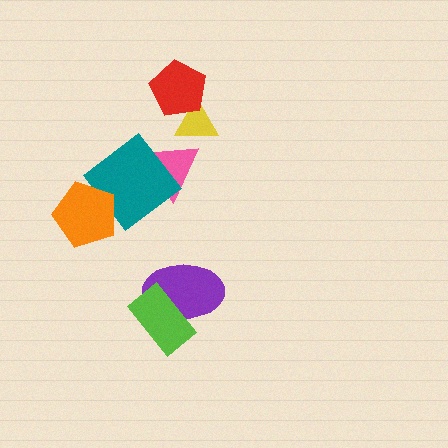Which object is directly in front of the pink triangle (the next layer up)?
The yellow triangle is directly in front of the pink triangle.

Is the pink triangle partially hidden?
Yes, it is partially covered by another shape.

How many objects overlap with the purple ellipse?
1 object overlaps with the purple ellipse.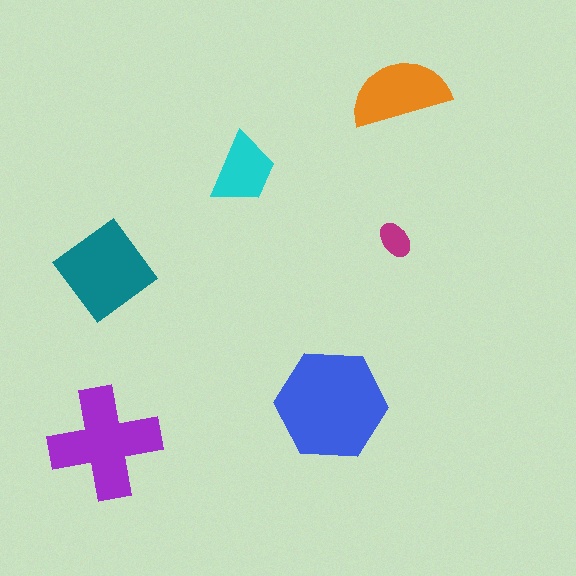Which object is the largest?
The blue hexagon.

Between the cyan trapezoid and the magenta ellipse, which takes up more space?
The cyan trapezoid.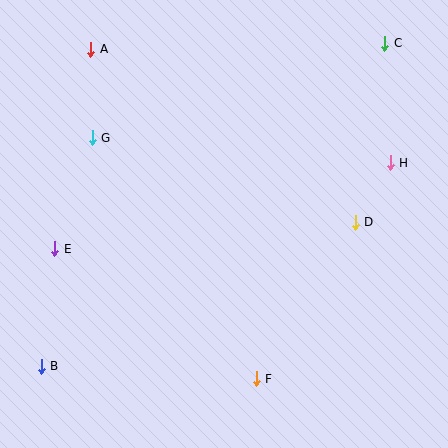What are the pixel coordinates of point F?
Point F is at (256, 379).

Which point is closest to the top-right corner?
Point C is closest to the top-right corner.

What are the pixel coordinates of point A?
Point A is at (91, 49).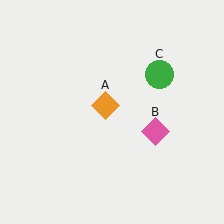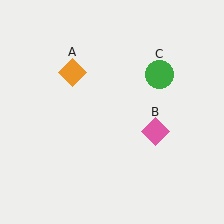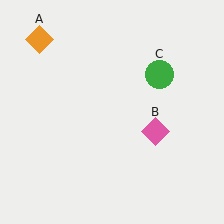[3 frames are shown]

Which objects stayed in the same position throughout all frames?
Pink diamond (object B) and green circle (object C) remained stationary.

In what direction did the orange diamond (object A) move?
The orange diamond (object A) moved up and to the left.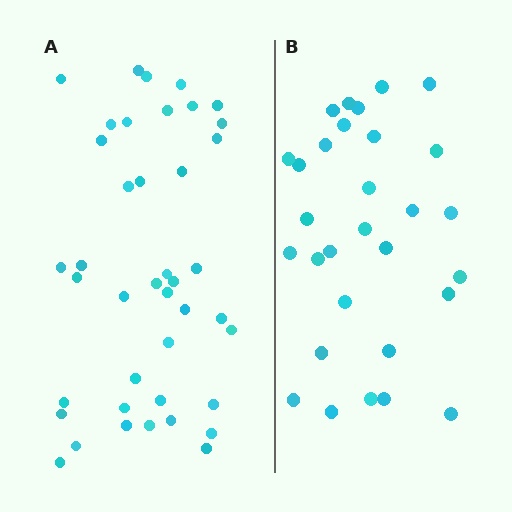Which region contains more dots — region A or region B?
Region A (the left region) has more dots.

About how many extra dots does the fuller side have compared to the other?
Region A has roughly 12 or so more dots than region B.